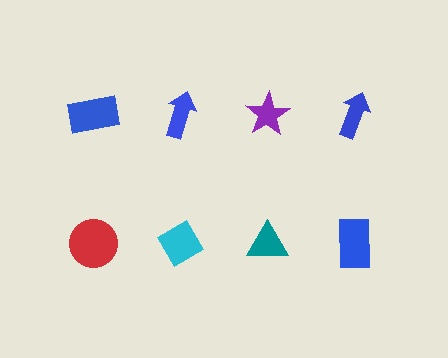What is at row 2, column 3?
A teal triangle.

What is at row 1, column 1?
A blue rectangle.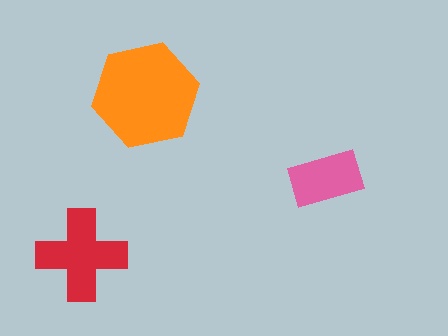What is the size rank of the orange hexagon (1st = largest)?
1st.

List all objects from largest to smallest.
The orange hexagon, the red cross, the pink rectangle.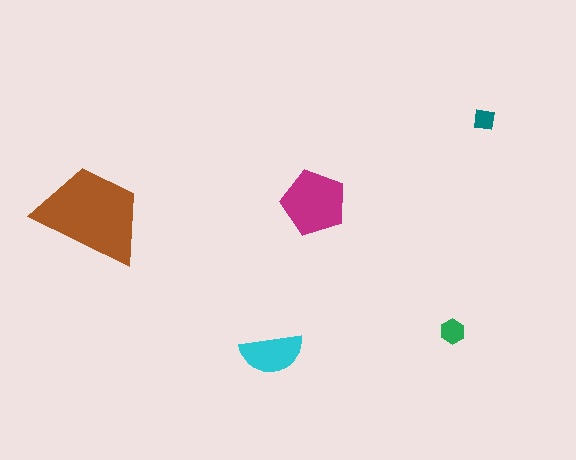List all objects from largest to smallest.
The brown trapezoid, the magenta pentagon, the cyan semicircle, the green hexagon, the teal square.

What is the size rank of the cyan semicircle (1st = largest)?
3rd.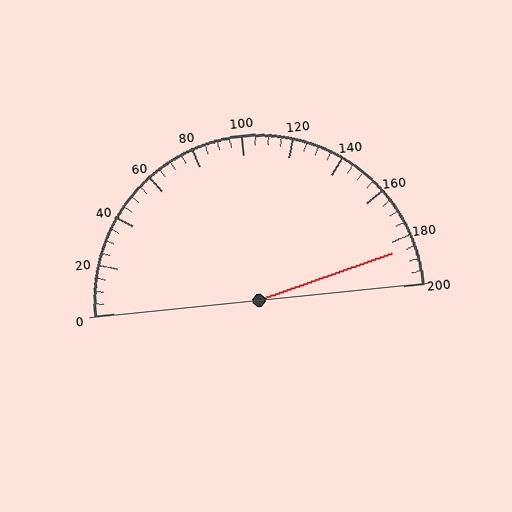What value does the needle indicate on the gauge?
The needle indicates approximately 185.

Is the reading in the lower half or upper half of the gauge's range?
The reading is in the upper half of the range (0 to 200).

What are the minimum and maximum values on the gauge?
The gauge ranges from 0 to 200.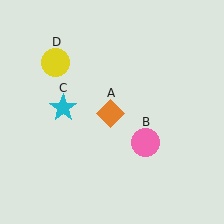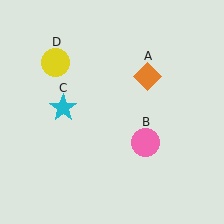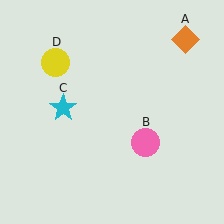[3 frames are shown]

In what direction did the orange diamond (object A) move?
The orange diamond (object A) moved up and to the right.